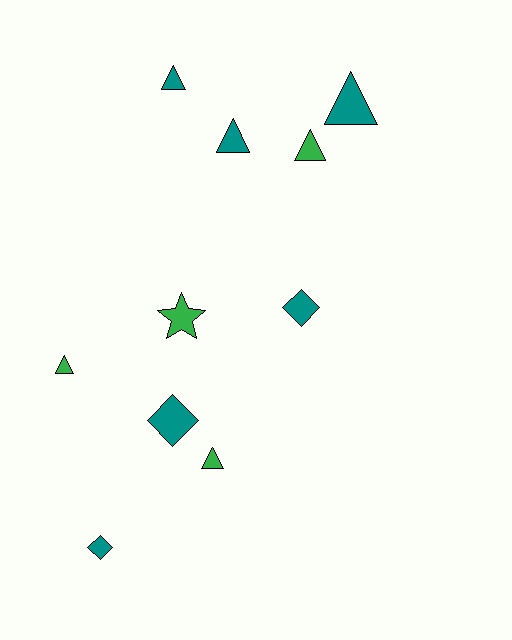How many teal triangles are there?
There are 3 teal triangles.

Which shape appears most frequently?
Triangle, with 6 objects.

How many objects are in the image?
There are 10 objects.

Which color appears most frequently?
Teal, with 6 objects.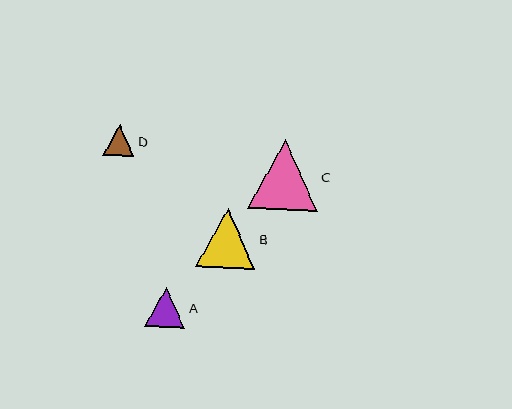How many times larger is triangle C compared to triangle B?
Triangle C is approximately 1.2 times the size of triangle B.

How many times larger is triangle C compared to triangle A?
Triangle C is approximately 1.7 times the size of triangle A.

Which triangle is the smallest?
Triangle D is the smallest with a size of approximately 31 pixels.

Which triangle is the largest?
Triangle C is the largest with a size of approximately 70 pixels.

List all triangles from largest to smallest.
From largest to smallest: C, B, A, D.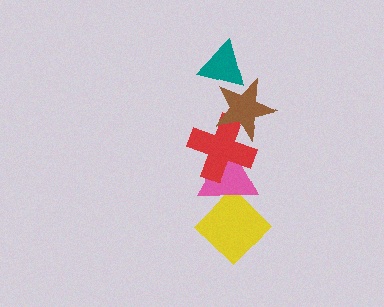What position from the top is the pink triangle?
The pink triangle is 4th from the top.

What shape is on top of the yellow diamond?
The pink triangle is on top of the yellow diamond.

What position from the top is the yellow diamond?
The yellow diamond is 5th from the top.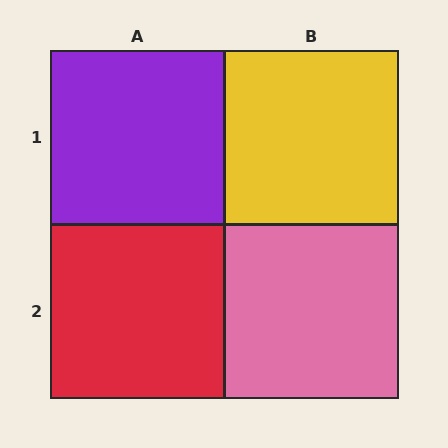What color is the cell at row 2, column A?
Red.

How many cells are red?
1 cell is red.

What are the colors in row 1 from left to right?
Purple, yellow.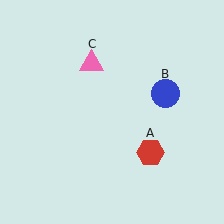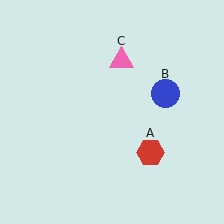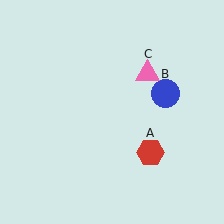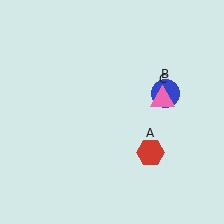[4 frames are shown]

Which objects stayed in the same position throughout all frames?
Red hexagon (object A) and blue circle (object B) remained stationary.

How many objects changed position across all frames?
1 object changed position: pink triangle (object C).